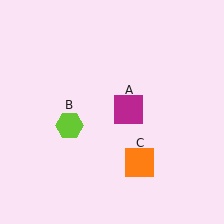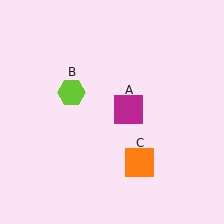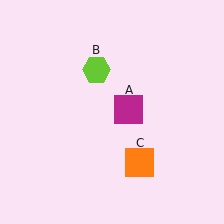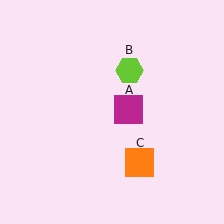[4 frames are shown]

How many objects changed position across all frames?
1 object changed position: lime hexagon (object B).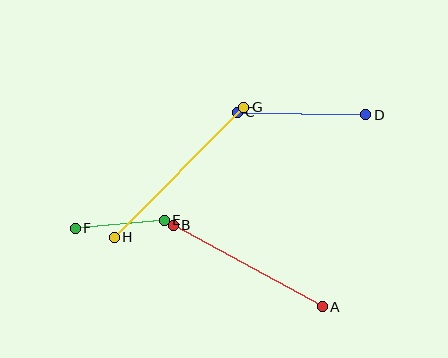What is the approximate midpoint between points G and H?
The midpoint is at approximately (179, 172) pixels.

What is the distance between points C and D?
The distance is approximately 129 pixels.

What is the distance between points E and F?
The distance is approximately 89 pixels.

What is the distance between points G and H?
The distance is approximately 184 pixels.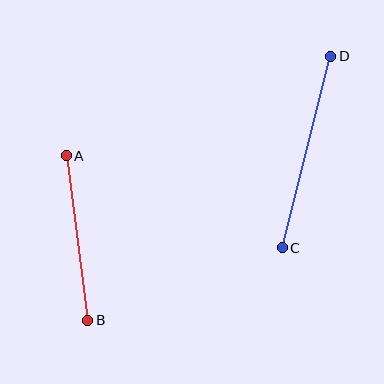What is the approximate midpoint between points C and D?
The midpoint is at approximately (306, 152) pixels.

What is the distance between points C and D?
The distance is approximately 197 pixels.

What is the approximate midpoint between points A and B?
The midpoint is at approximately (77, 238) pixels.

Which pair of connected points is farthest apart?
Points C and D are farthest apart.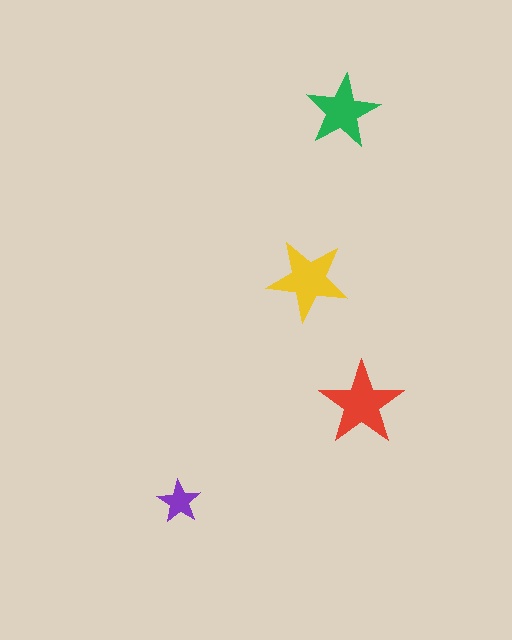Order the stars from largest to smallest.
the red one, the yellow one, the green one, the purple one.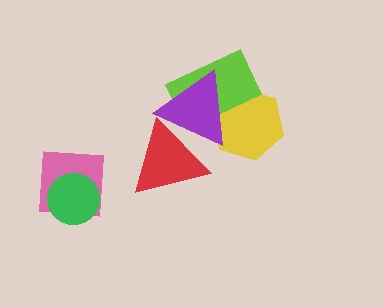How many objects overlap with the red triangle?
1 object overlaps with the red triangle.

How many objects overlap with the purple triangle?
3 objects overlap with the purple triangle.